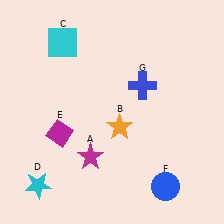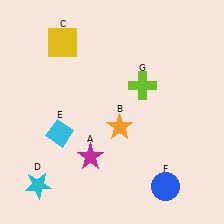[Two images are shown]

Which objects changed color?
C changed from cyan to yellow. E changed from magenta to cyan. G changed from blue to lime.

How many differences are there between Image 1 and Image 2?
There are 3 differences between the two images.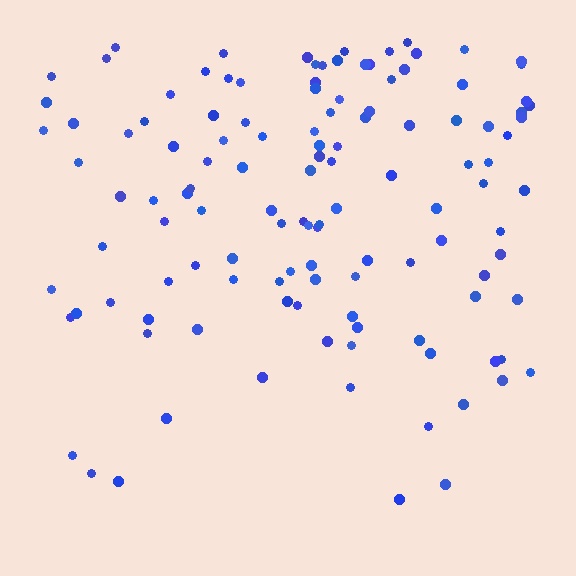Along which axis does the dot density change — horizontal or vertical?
Vertical.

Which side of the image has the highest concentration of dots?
The top.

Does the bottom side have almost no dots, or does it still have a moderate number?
Still a moderate number, just noticeably fewer than the top.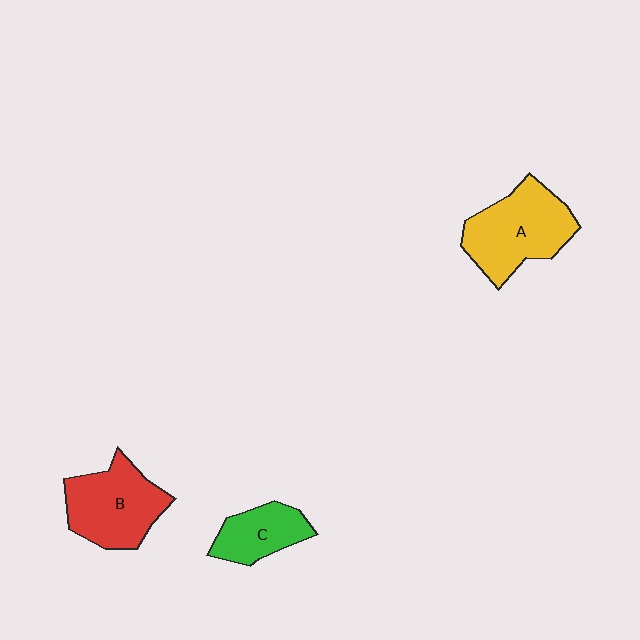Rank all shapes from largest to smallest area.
From largest to smallest: A (yellow), B (red), C (green).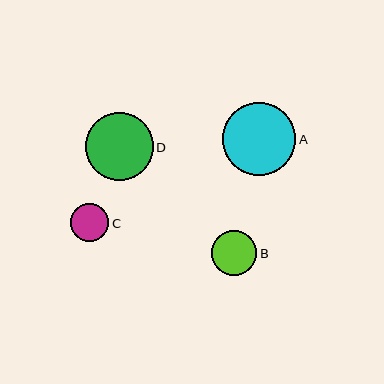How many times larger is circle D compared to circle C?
Circle D is approximately 1.8 times the size of circle C.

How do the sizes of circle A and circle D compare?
Circle A and circle D are approximately the same size.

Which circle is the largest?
Circle A is the largest with a size of approximately 73 pixels.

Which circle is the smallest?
Circle C is the smallest with a size of approximately 38 pixels.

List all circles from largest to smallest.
From largest to smallest: A, D, B, C.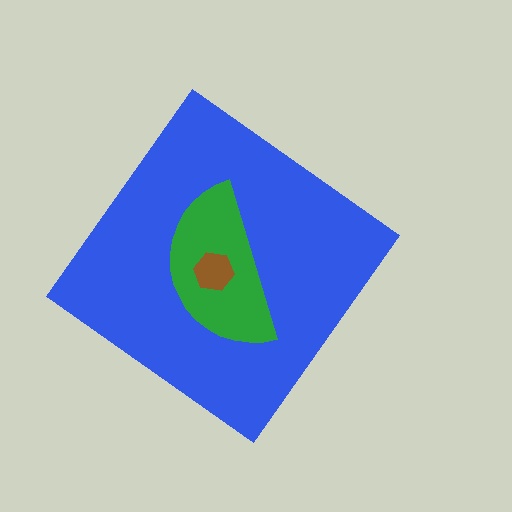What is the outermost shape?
The blue diamond.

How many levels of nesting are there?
3.